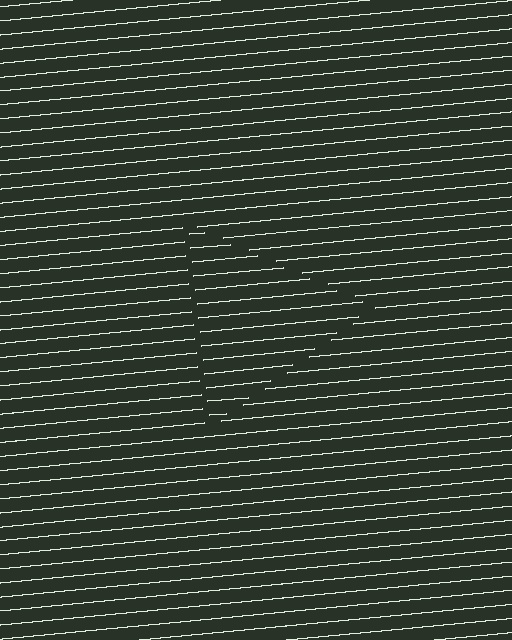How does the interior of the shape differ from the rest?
The interior of the shape contains the same grating, shifted by half a period — the contour is defined by the phase discontinuity where line-ends from the inner and outer gratings abut.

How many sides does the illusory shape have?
3 sides — the line-ends trace a triangle.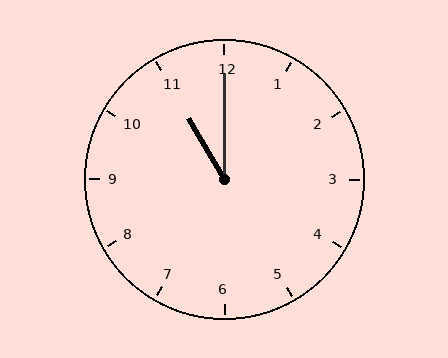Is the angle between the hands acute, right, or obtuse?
It is acute.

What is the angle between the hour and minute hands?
Approximately 30 degrees.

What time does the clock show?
11:00.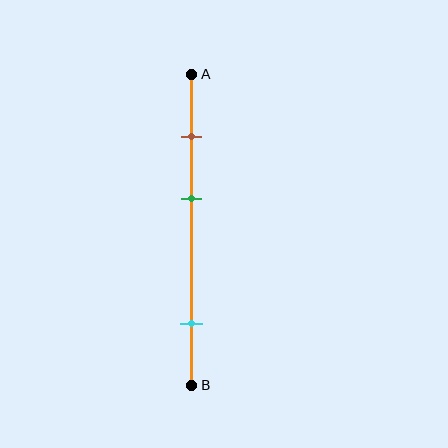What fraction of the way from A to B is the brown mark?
The brown mark is approximately 20% (0.2) of the way from A to B.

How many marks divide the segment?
There are 3 marks dividing the segment.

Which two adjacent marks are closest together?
The brown and green marks are the closest adjacent pair.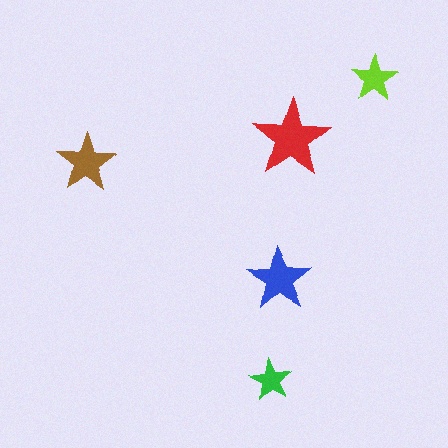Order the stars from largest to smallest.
the red one, the blue one, the brown one, the lime one, the green one.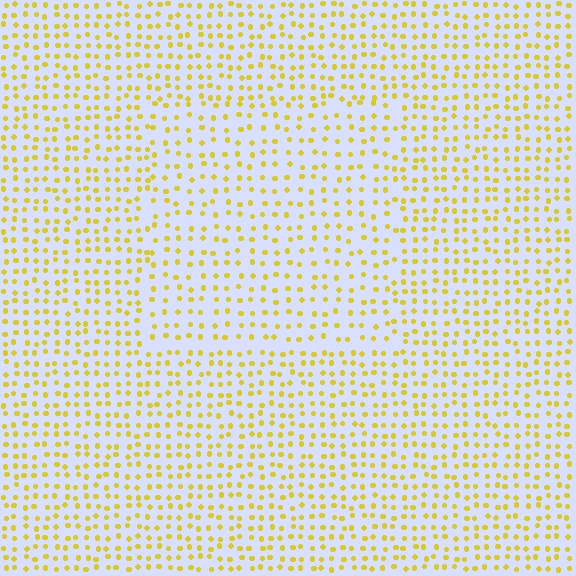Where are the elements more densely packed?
The elements are more densely packed outside the rectangle boundary.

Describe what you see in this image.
The image contains small yellow elements arranged at two different densities. A rectangle-shaped region is visible where the elements are less densely packed than the surrounding area.